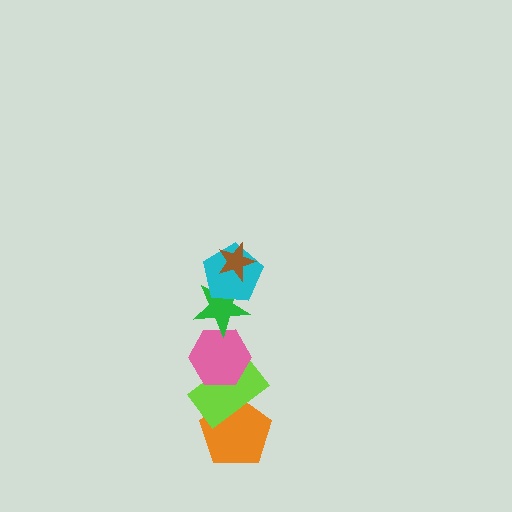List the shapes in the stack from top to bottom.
From top to bottom: the brown star, the cyan pentagon, the green star, the pink hexagon, the lime rectangle, the orange pentagon.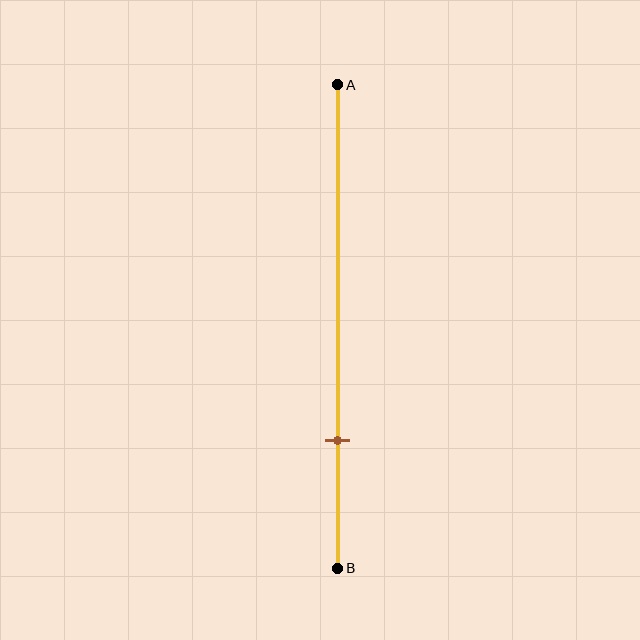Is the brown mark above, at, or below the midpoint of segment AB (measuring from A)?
The brown mark is below the midpoint of segment AB.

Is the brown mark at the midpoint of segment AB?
No, the mark is at about 75% from A, not at the 50% midpoint.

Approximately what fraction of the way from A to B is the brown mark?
The brown mark is approximately 75% of the way from A to B.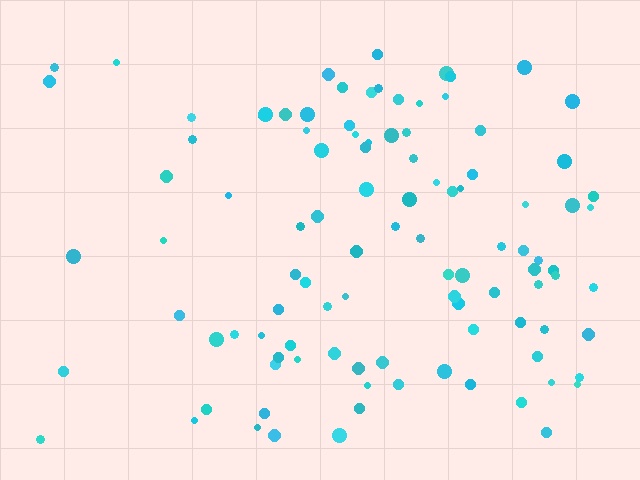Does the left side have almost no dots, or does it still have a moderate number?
Still a moderate number, just noticeably fewer than the right.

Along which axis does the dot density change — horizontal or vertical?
Horizontal.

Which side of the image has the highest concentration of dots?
The right.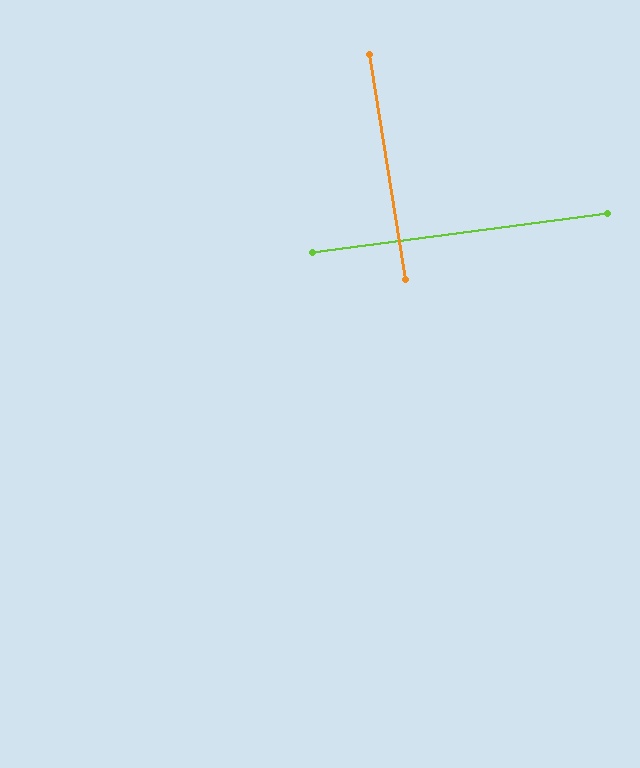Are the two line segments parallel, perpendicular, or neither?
Perpendicular — they meet at approximately 88°.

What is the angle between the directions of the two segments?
Approximately 88 degrees.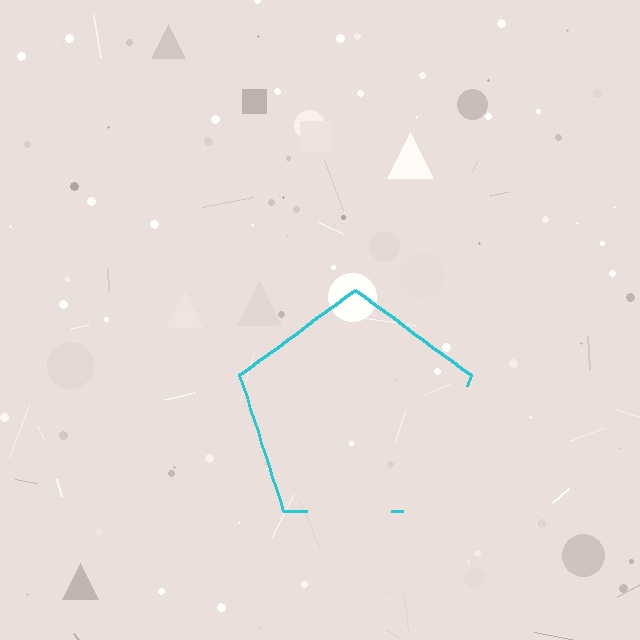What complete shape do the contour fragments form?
The contour fragments form a pentagon.